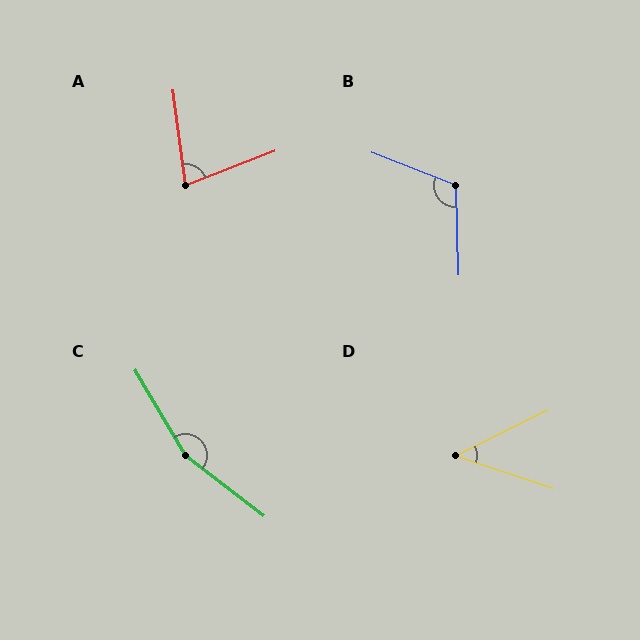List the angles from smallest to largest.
D (44°), A (76°), B (112°), C (158°).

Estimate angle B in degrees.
Approximately 112 degrees.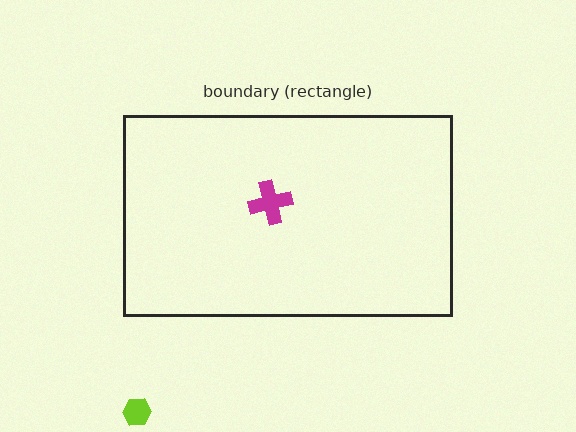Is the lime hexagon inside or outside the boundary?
Outside.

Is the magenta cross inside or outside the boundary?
Inside.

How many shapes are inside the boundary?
1 inside, 1 outside.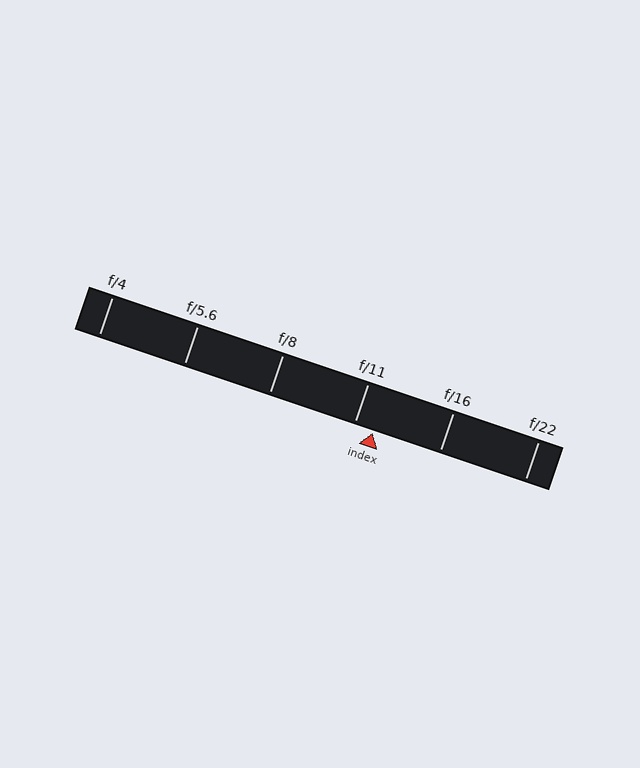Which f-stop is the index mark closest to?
The index mark is closest to f/11.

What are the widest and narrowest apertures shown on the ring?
The widest aperture shown is f/4 and the narrowest is f/22.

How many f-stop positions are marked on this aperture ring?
There are 6 f-stop positions marked.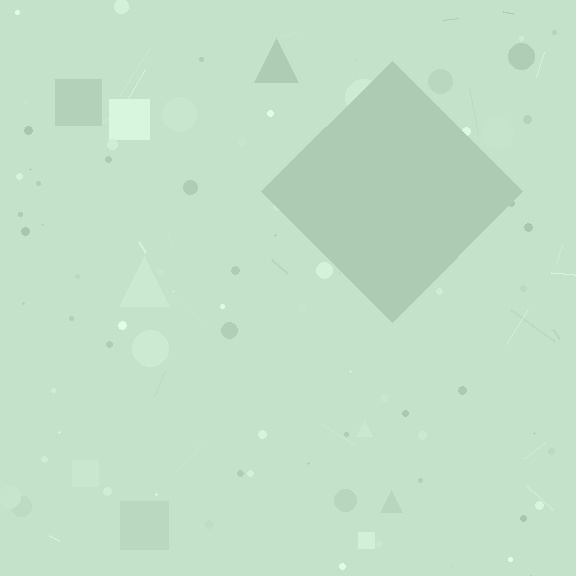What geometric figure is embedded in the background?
A diamond is embedded in the background.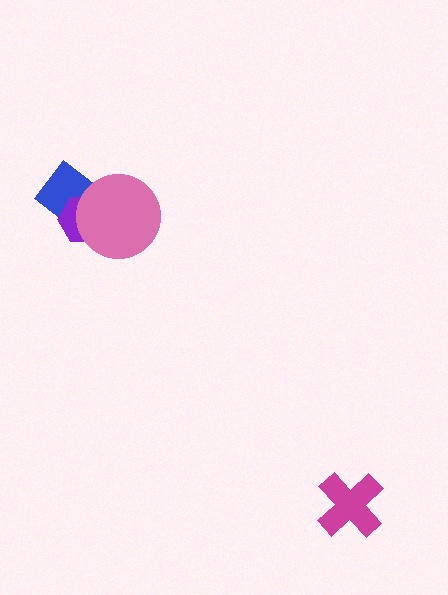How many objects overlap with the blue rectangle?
2 objects overlap with the blue rectangle.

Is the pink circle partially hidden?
No, no other shape covers it.